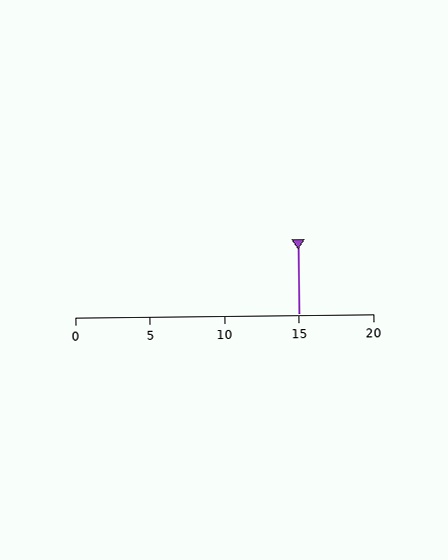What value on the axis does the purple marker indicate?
The marker indicates approximately 15.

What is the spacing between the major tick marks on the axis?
The major ticks are spaced 5 apart.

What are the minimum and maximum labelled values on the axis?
The axis runs from 0 to 20.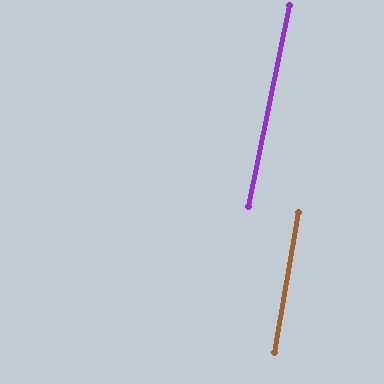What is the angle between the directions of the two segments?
Approximately 2 degrees.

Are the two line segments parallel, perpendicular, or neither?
Parallel — their directions differ by only 1.6°.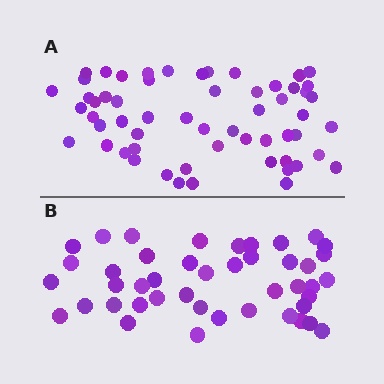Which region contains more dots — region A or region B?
Region A (the top region) has more dots.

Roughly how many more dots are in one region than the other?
Region A has approximately 15 more dots than region B.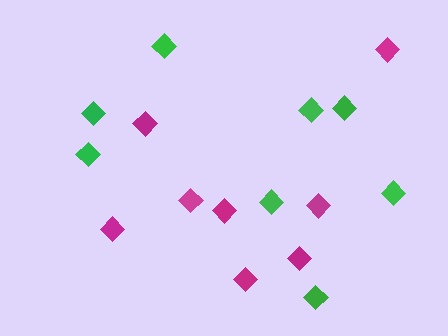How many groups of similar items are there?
There are 2 groups: one group of magenta diamonds (8) and one group of green diamonds (8).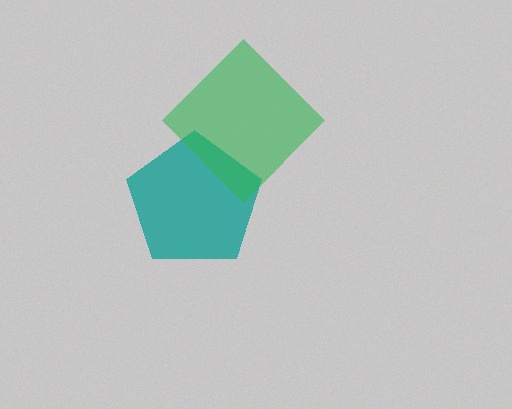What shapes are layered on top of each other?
The layered shapes are: a teal pentagon, a green diamond.